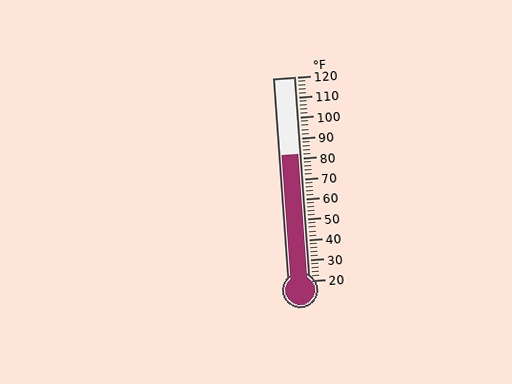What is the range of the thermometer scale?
The thermometer scale ranges from 20°F to 120°F.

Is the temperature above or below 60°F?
The temperature is above 60°F.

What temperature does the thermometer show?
The thermometer shows approximately 82°F.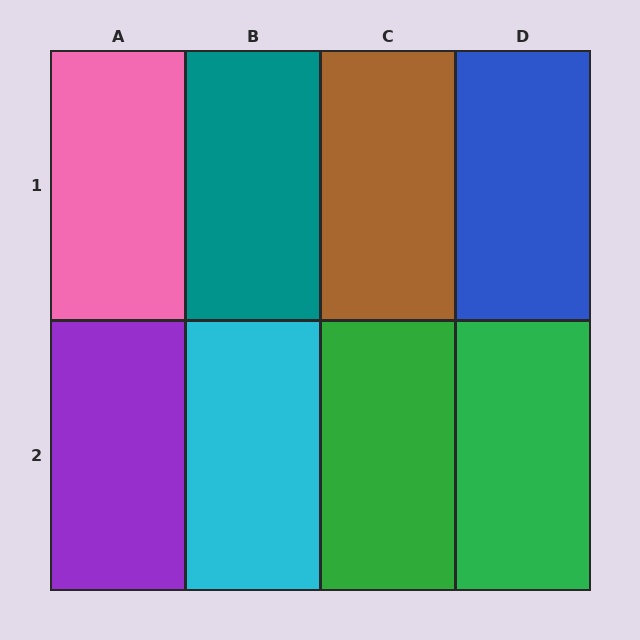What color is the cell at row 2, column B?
Cyan.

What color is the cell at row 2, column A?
Purple.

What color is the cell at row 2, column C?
Green.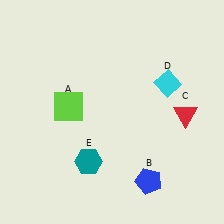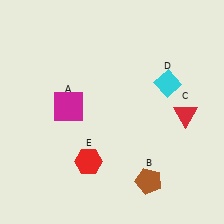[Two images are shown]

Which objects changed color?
A changed from lime to magenta. B changed from blue to brown. E changed from teal to red.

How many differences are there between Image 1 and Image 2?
There are 3 differences between the two images.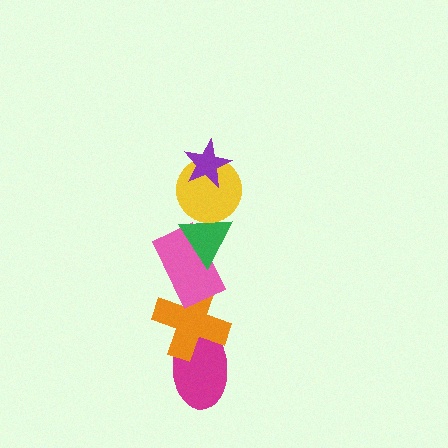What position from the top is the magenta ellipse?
The magenta ellipse is 6th from the top.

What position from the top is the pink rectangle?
The pink rectangle is 4th from the top.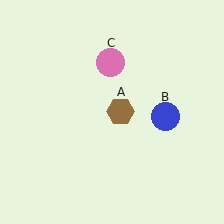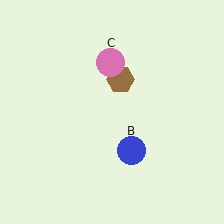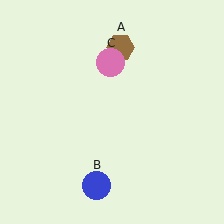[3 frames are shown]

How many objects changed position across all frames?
2 objects changed position: brown hexagon (object A), blue circle (object B).